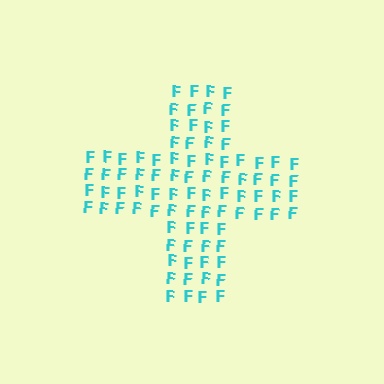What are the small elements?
The small elements are letter F's.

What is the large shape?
The large shape is a cross.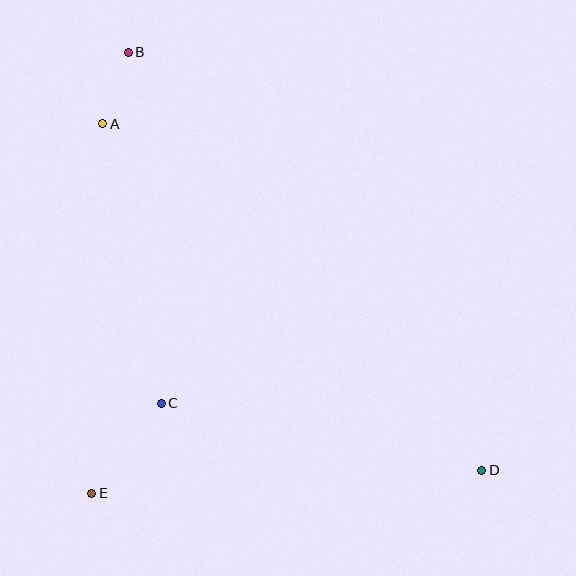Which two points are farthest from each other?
Points B and D are farthest from each other.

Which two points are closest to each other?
Points A and B are closest to each other.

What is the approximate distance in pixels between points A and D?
The distance between A and D is approximately 514 pixels.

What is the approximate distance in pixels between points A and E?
The distance between A and E is approximately 370 pixels.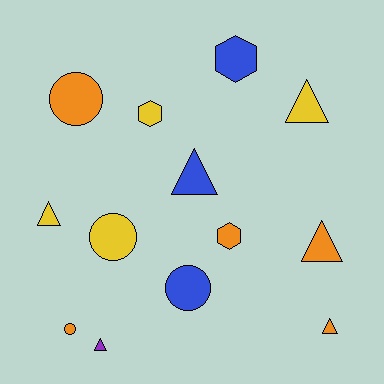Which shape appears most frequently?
Triangle, with 6 objects.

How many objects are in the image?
There are 13 objects.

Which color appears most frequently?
Orange, with 5 objects.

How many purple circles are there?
There are no purple circles.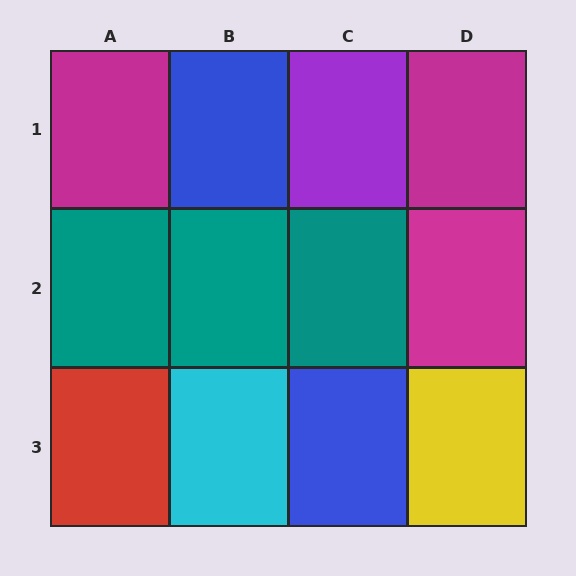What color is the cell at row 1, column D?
Magenta.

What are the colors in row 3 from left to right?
Red, cyan, blue, yellow.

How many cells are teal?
3 cells are teal.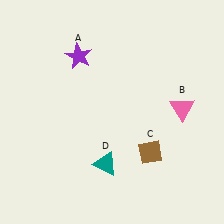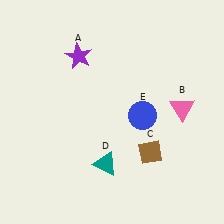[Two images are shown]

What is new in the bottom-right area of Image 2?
A blue circle (E) was added in the bottom-right area of Image 2.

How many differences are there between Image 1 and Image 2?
There is 1 difference between the two images.